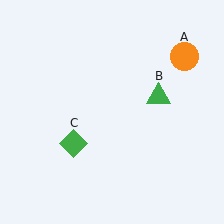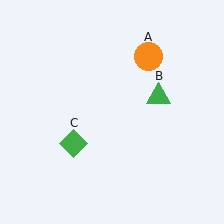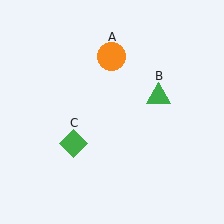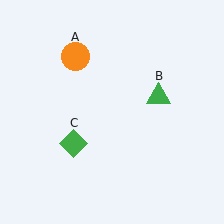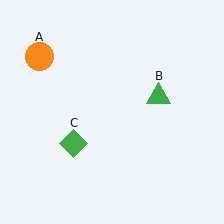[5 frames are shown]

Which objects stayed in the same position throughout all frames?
Green triangle (object B) and green diamond (object C) remained stationary.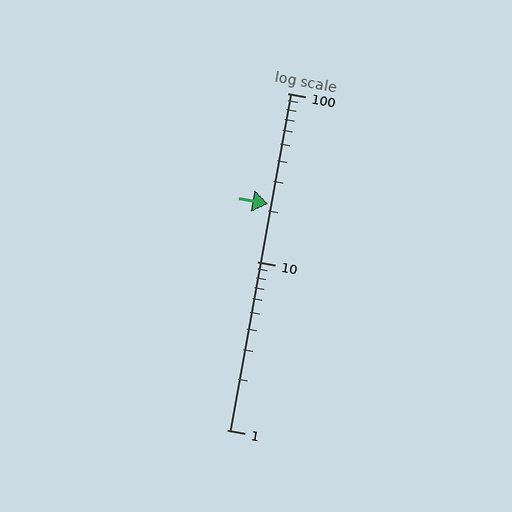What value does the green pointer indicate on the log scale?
The pointer indicates approximately 22.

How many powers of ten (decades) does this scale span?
The scale spans 2 decades, from 1 to 100.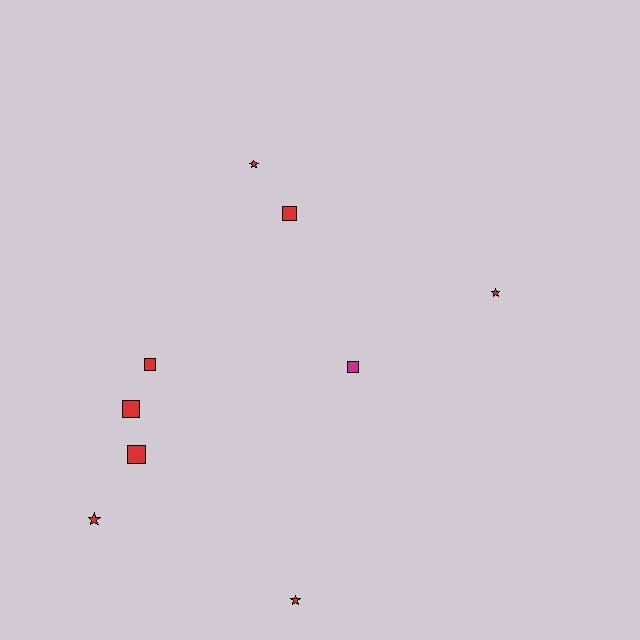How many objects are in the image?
There are 9 objects.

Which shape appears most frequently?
Square, with 5 objects.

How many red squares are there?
There are 4 red squares.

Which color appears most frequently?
Red, with 8 objects.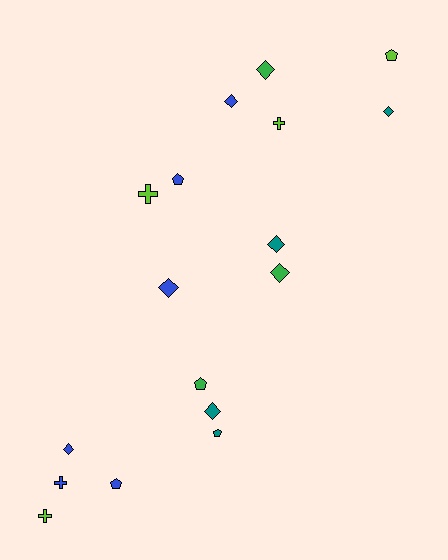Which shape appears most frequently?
Diamond, with 8 objects.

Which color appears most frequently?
Blue, with 6 objects.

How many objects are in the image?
There are 17 objects.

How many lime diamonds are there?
There are no lime diamonds.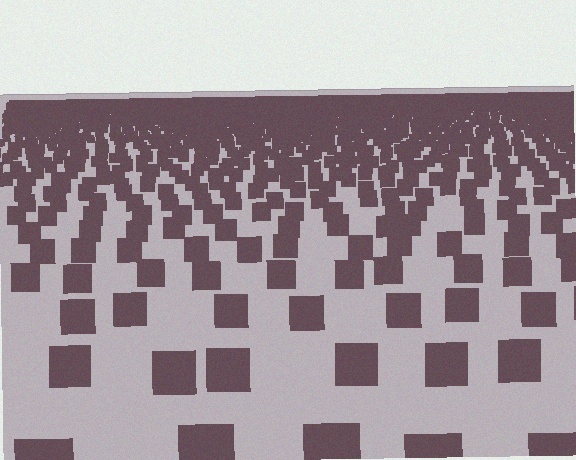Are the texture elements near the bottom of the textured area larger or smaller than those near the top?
Larger. Near the bottom, elements are closer to the viewer and appear at a bigger on-screen size.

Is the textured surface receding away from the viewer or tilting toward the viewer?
The surface is receding away from the viewer. Texture elements get smaller and denser toward the top.